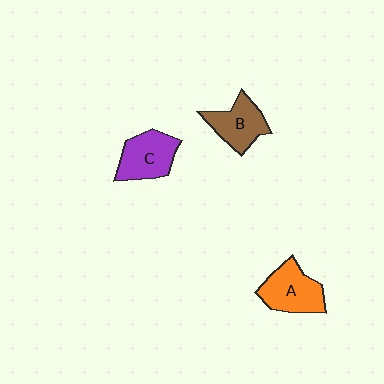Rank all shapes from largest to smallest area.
From largest to smallest: A (orange), C (purple), B (brown).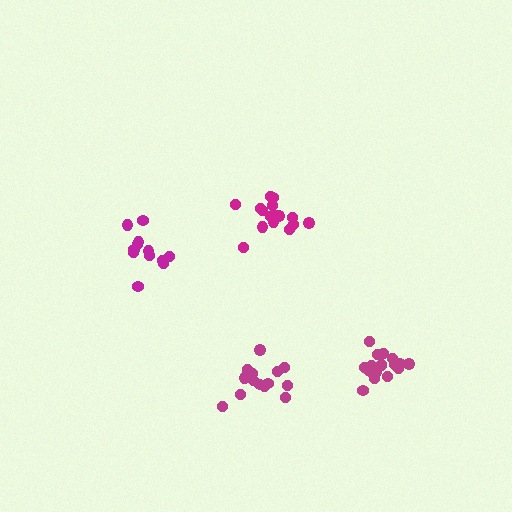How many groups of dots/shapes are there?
There are 4 groups.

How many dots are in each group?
Group 1: 16 dots, Group 2: 12 dots, Group 3: 17 dots, Group 4: 14 dots (59 total).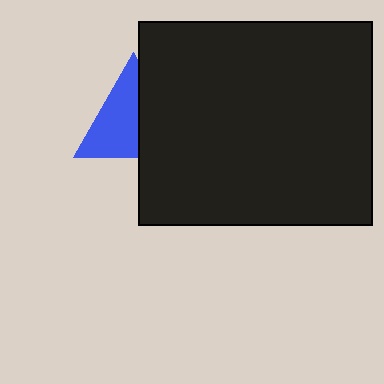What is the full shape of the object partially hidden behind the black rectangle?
The partially hidden object is a blue triangle.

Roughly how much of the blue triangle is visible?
About half of it is visible (roughly 56%).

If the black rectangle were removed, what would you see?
You would see the complete blue triangle.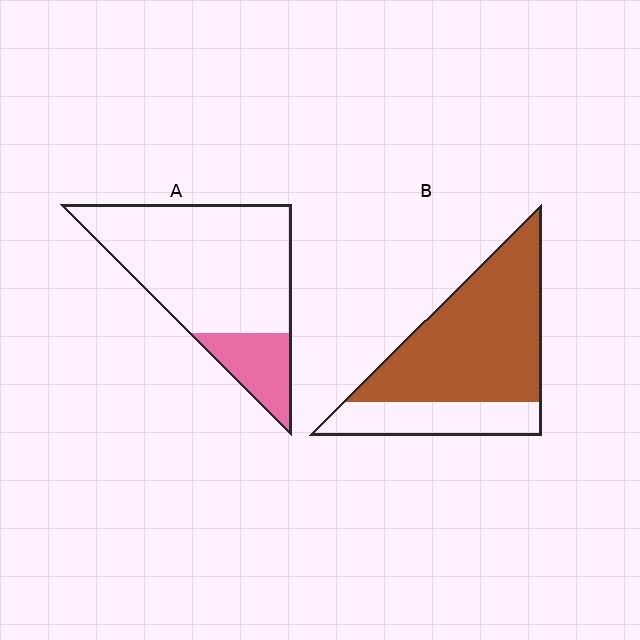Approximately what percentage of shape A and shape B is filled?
A is approximately 20% and B is approximately 75%.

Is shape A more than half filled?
No.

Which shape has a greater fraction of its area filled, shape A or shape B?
Shape B.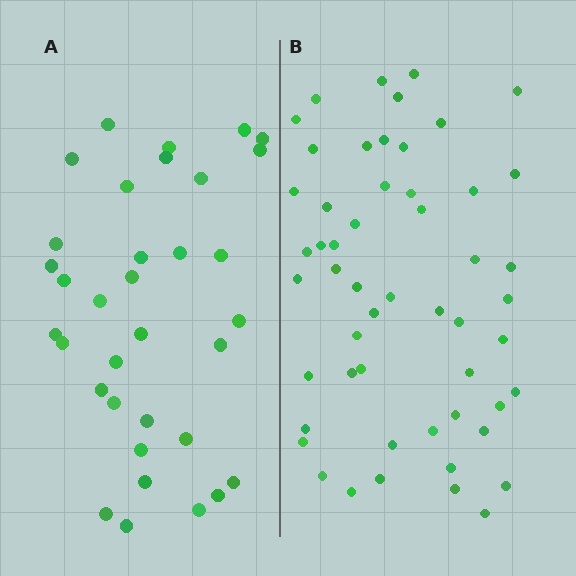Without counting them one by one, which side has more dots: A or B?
Region B (the right region) has more dots.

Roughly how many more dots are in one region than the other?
Region B has approximately 20 more dots than region A.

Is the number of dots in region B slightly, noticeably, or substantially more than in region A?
Region B has substantially more. The ratio is roughly 1.6 to 1.